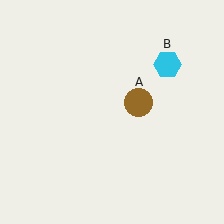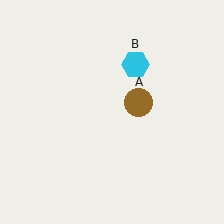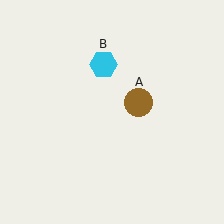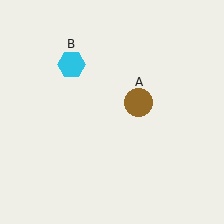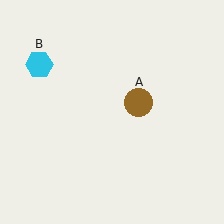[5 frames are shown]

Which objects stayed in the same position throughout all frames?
Brown circle (object A) remained stationary.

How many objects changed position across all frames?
1 object changed position: cyan hexagon (object B).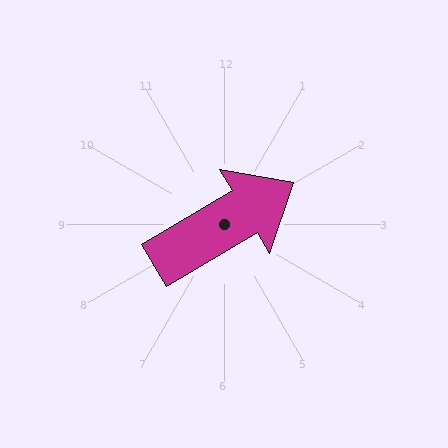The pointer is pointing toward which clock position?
Roughly 2 o'clock.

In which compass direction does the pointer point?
Northeast.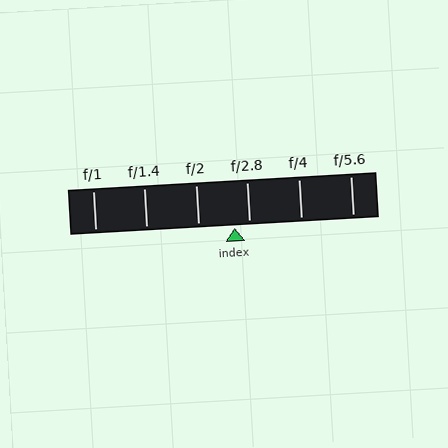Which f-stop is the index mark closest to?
The index mark is closest to f/2.8.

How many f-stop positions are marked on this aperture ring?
There are 6 f-stop positions marked.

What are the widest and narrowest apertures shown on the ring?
The widest aperture shown is f/1 and the narrowest is f/5.6.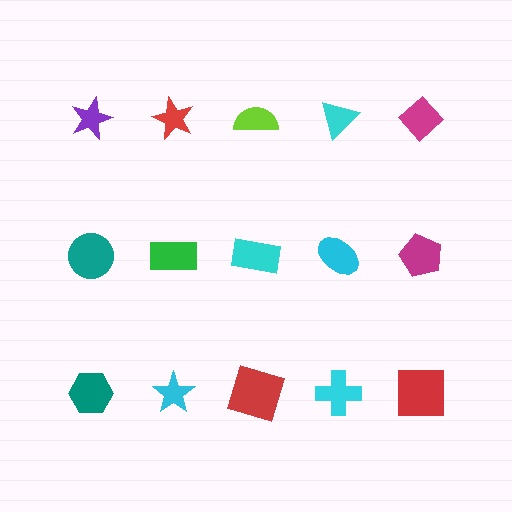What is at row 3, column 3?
A red square.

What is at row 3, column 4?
A cyan cross.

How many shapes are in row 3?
5 shapes.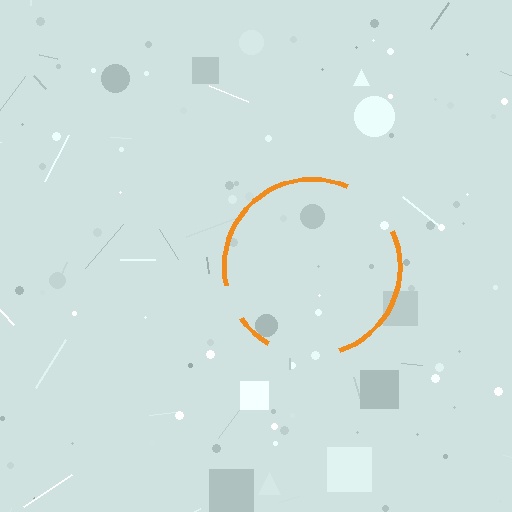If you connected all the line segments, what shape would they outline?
They would outline a circle.